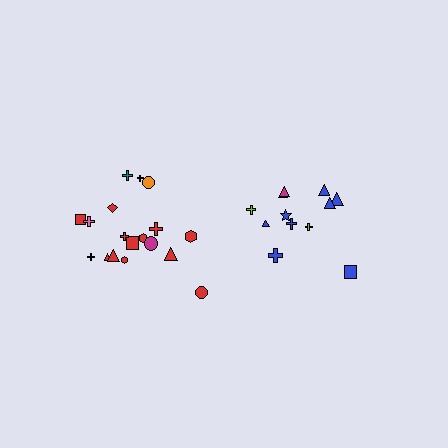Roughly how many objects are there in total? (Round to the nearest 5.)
Roughly 30 objects in total.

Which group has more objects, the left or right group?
The left group.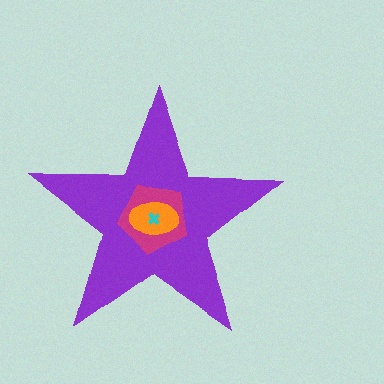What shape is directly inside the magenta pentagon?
The orange ellipse.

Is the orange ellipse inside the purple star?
Yes.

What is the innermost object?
The cyan cross.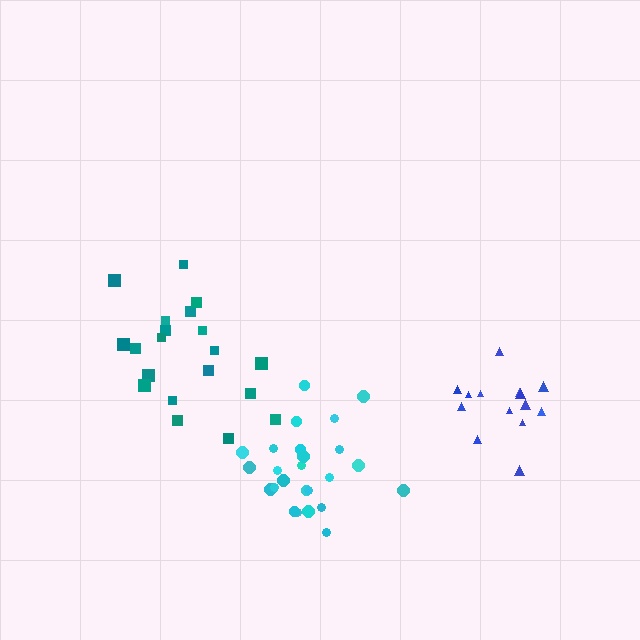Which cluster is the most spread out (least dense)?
Teal.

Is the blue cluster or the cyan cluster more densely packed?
Blue.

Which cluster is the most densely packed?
Blue.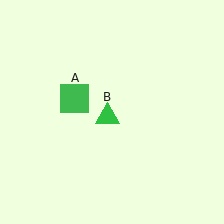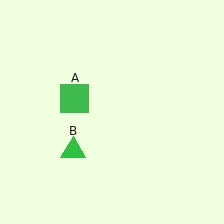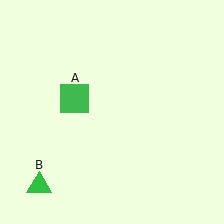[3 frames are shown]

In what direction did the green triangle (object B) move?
The green triangle (object B) moved down and to the left.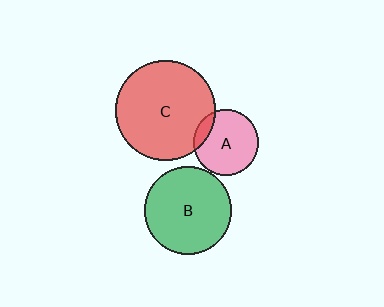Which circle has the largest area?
Circle C (red).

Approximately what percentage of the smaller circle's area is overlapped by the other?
Approximately 15%.